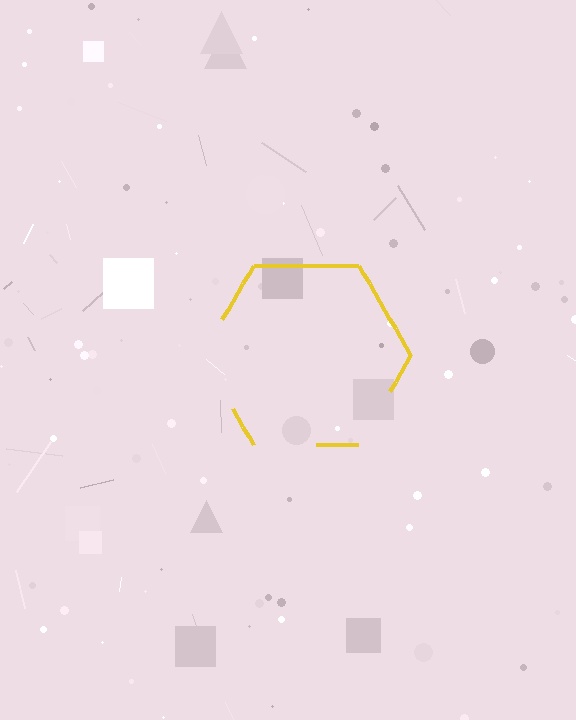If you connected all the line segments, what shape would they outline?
They would outline a hexagon.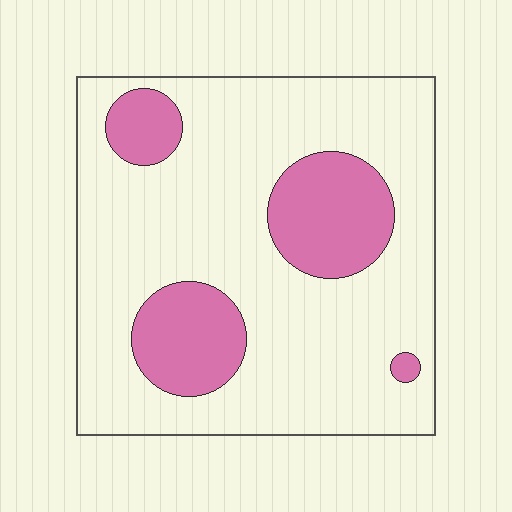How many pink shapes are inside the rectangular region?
4.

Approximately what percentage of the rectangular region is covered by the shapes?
Approximately 20%.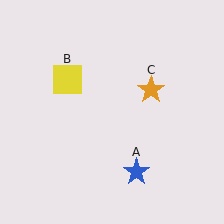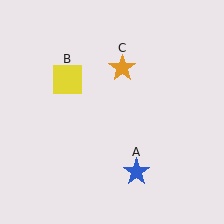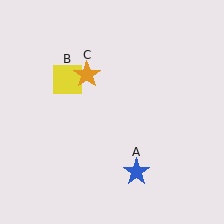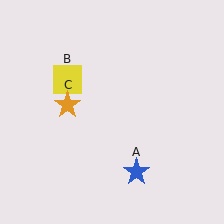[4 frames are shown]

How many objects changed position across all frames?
1 object changed position: orange star (object C).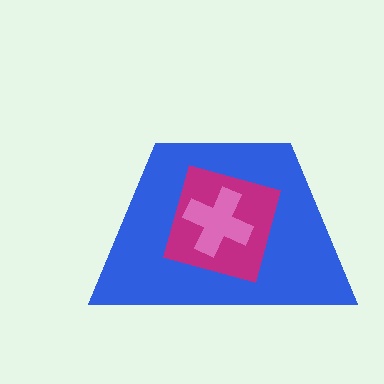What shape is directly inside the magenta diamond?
The pink cross.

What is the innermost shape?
The pink cross.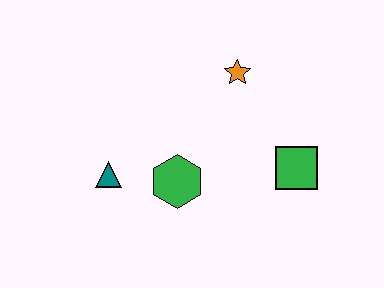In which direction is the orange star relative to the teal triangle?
The orange star is to the right of the teal triangle.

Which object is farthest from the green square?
The teal triangle is farthest from the green square.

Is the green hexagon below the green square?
Yes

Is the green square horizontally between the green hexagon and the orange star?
No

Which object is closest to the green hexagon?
The teal triangle is closest to the green hexagon.